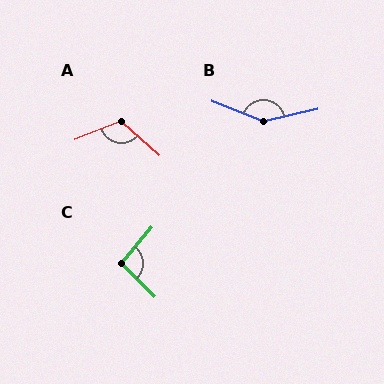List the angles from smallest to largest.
C (95°), A (116°), B (145°).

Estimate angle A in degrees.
Approximately 116 degrees.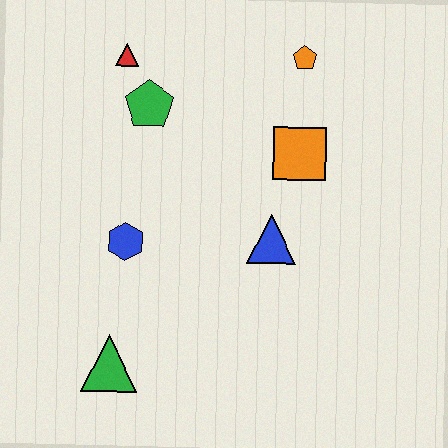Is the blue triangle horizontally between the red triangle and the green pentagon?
No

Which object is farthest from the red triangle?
The green triangle is farthest from the red triangle.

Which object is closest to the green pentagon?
The red triangle is closest to the green pentagon.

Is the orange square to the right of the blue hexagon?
Yes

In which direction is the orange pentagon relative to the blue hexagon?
The orange pentagon is above the blue hexagon.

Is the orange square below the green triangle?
No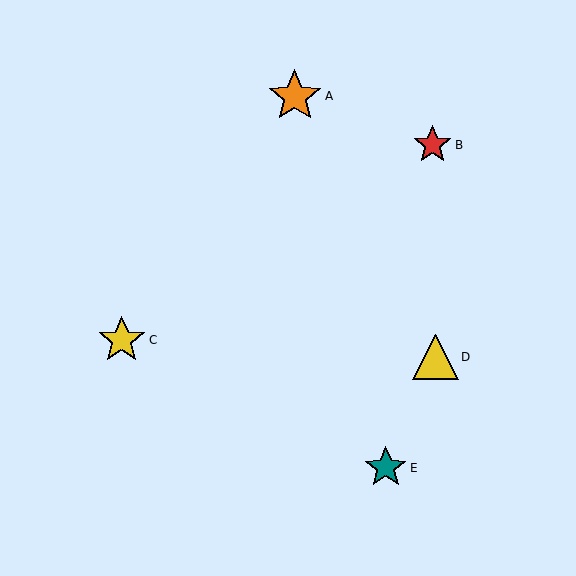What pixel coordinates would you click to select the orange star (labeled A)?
Click at (295, 96) to select the orange star A.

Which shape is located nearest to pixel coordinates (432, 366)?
The yellow triangle (labeled D) at (436, 357) is nearest to that location.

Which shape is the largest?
The orange star (labeled A) is the largest.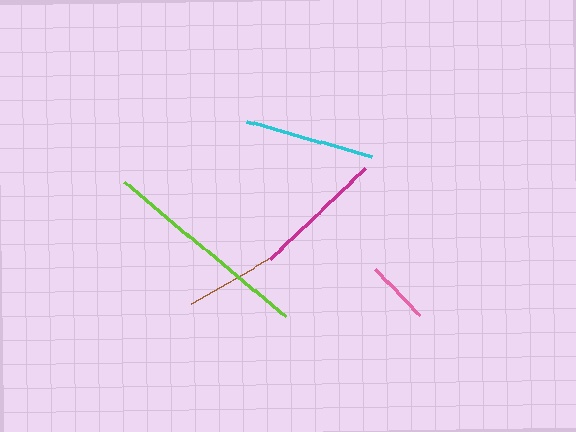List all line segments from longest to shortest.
From longest to shortest: lime, magenta, cyan, brown, pink.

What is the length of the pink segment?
The pink segment is approximately 65 pixels long.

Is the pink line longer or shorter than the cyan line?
The cyan line is longer than the pink line.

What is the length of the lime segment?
The lime segment is approximately 209 pixels long.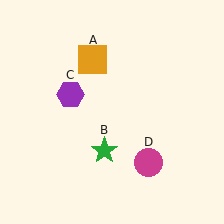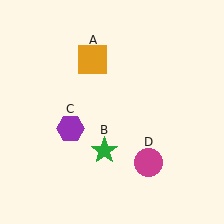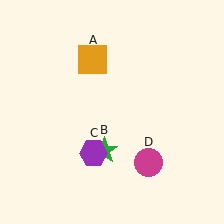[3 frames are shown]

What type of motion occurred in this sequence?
The purple hexagon (object C) rotated counterclockwise around the center of the scene.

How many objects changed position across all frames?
1 object changed position: purple hexagon (object C).